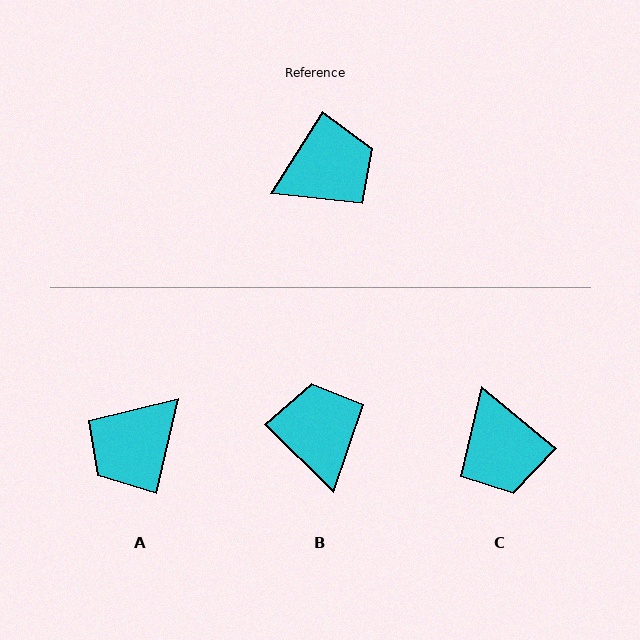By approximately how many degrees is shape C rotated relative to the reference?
Approximately 97 degrees clockwise.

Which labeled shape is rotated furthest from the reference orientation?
A, about 161 degrees away.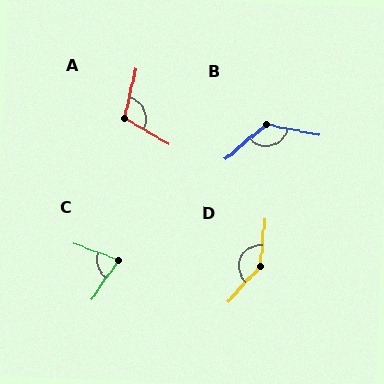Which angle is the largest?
D, at approximately 143 degrees.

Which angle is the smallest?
C, at approximately 75 degrees.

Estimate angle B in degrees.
Approximately 129 degrees.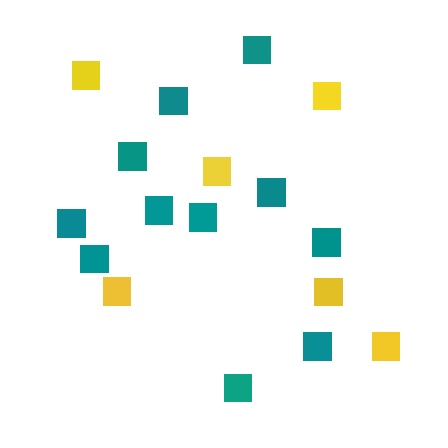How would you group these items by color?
There are 2 groups: one group of yellow squares (6) and one group of teal squares (11).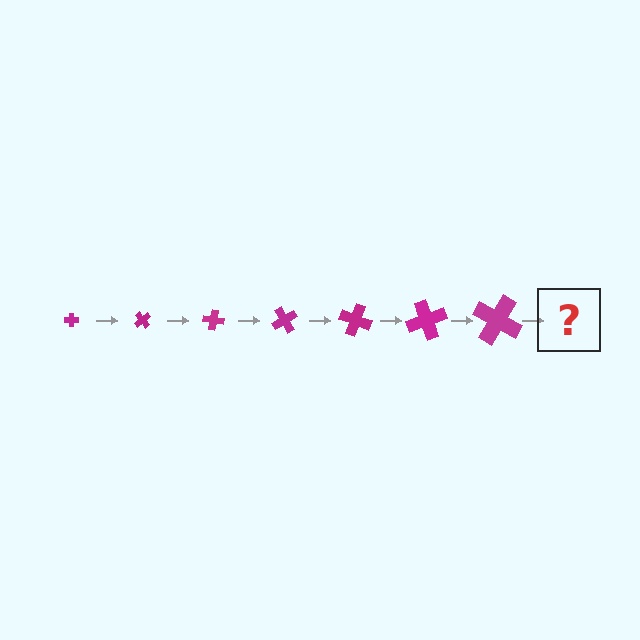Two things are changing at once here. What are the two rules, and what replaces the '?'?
The two rules are that the cross grows larger each step and it rotates 50 degrees each step. The '?' should be a cross, larger than the previous one and rotated 350 degrees from the start.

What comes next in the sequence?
The next element should be a cross, larger than the previous one and rotated 350 degrees from the start.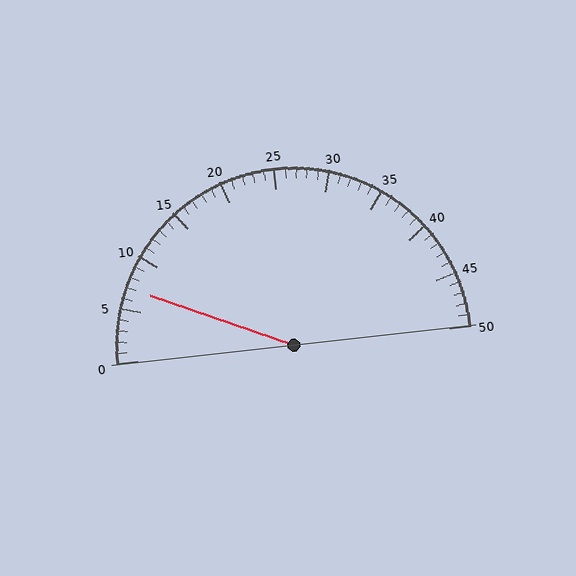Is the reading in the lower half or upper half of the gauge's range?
The reading is in the lower half of the range (0 to 50).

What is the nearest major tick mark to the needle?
The nearest major tick mark is 5.